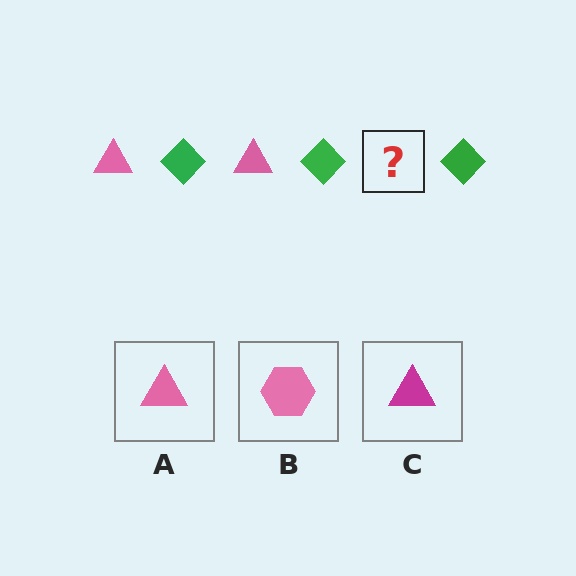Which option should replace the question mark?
Option A.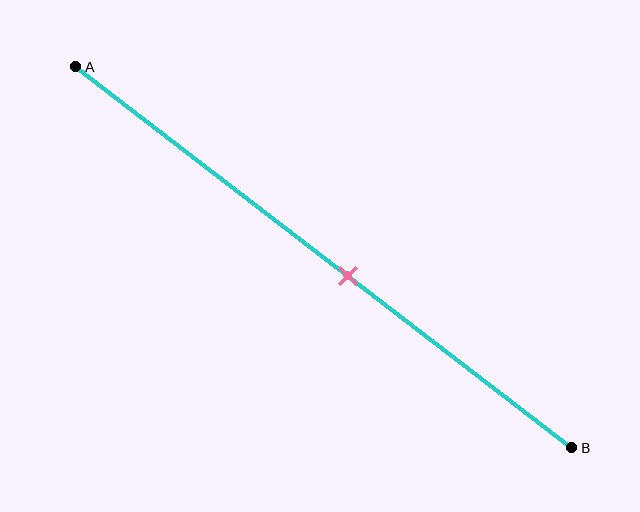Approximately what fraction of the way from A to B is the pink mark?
The pink mark is approximately 55% of the way from A to B.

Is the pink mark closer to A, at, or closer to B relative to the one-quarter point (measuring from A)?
The pink mark is closer to point B than the one-quarter point of segment AB.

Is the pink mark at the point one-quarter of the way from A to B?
No, the mark is at about 55% from A, not at the 25% one-quarter point.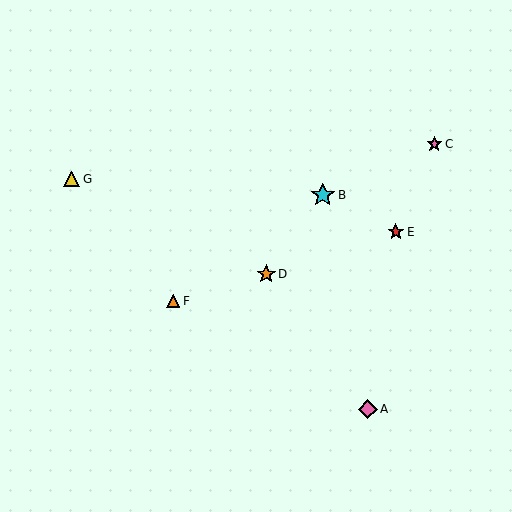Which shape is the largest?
The cyan star (labeled B) is the largest.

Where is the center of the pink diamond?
The center of the pink diamond is at (368, 409).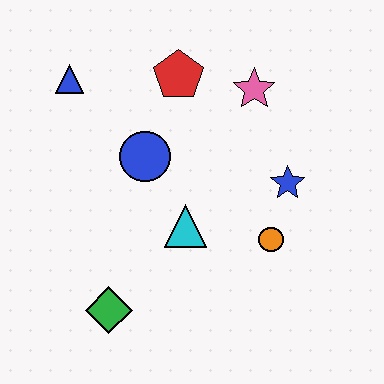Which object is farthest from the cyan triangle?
The blue triangle is farthest from the cyan triangle.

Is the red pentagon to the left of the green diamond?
No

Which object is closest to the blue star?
The orange circle is closest to the blue star.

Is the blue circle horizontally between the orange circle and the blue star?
No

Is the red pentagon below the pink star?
No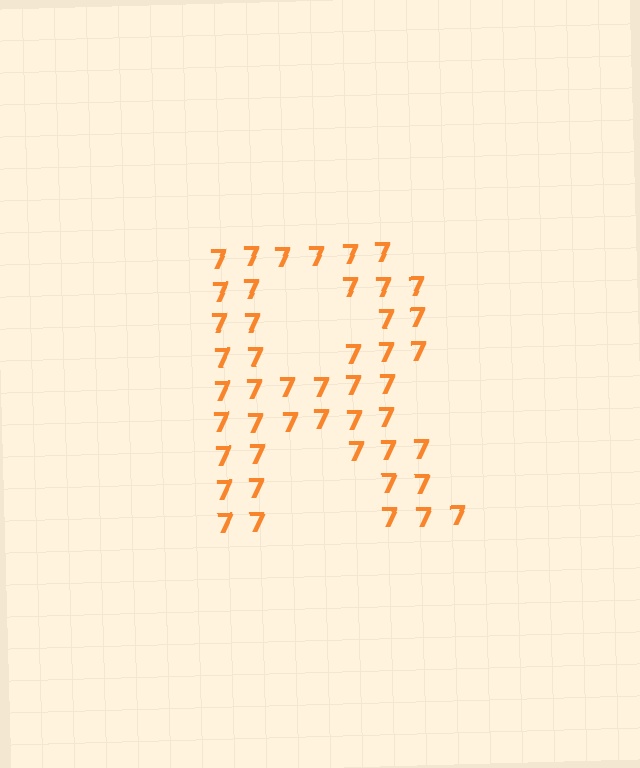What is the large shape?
The large shape is the letter R.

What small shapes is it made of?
It is made of small digit 7's.